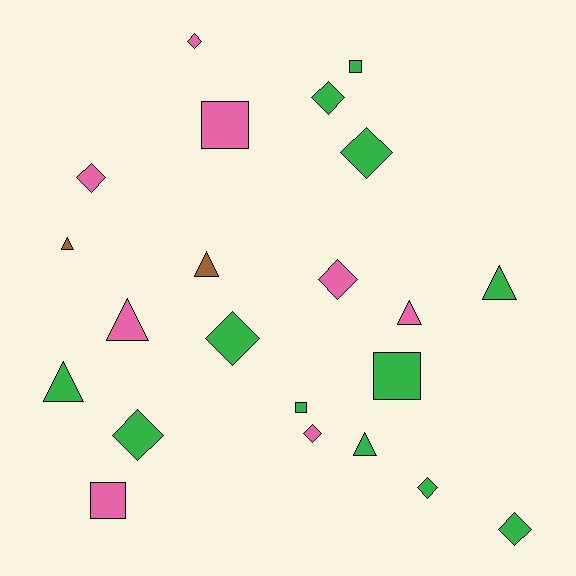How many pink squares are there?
There are 2 pink squares.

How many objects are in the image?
There are 22 objects.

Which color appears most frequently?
Green, with 12 objects.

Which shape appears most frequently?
Diamond, with 10 objects.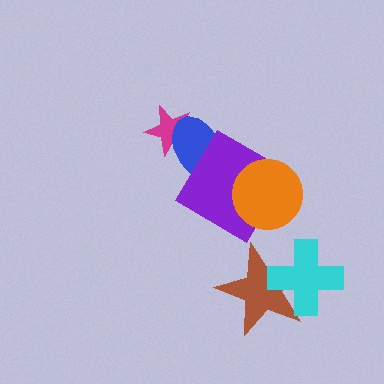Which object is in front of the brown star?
The cyan cross is in front of the brown star.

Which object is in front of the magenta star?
The blue ellipse is in front of the magenta star.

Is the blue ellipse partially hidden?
Yes, it is partially covered by another shape.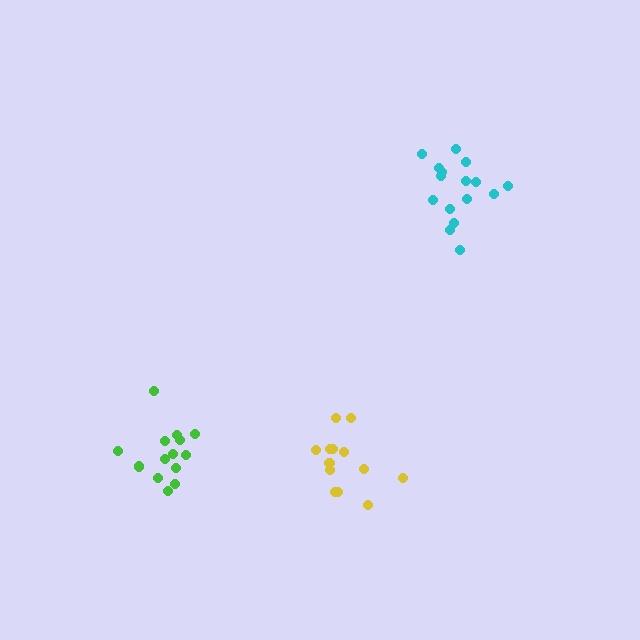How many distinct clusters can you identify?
There are 3 distinct clusters.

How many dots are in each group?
Group 1: 14 dots, Group 2: 13 dots, Group 3: 16 dots (43 total).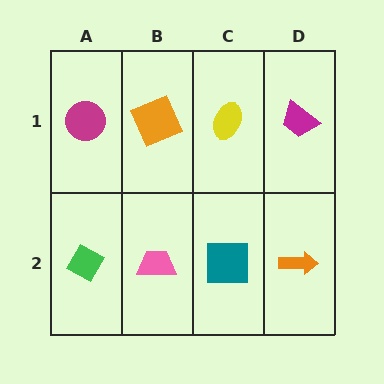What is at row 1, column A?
A magenta circle.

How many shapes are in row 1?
4 shapes.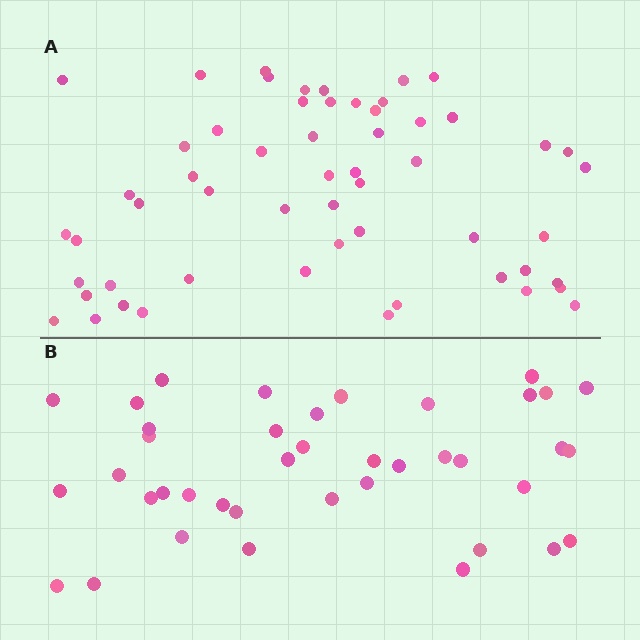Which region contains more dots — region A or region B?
Region A (the top region) has more dots.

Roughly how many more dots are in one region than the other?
Region A has approximately 15 more dots than region B.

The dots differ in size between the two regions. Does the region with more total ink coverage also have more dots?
No. Region B has more total ink coverage because its dots are larger, but region A actually contains more individual dots. Total area can be misleading — the number of items is what matters here.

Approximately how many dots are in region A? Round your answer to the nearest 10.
About 60 dots. (The exact count is 56, which rounds to 60.)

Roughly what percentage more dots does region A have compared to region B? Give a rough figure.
About 40% more.